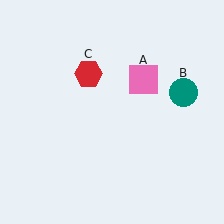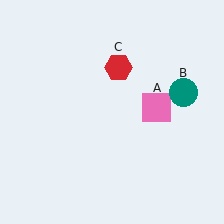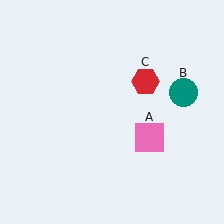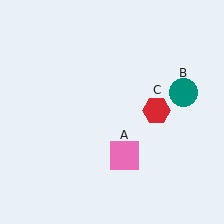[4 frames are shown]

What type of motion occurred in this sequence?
The pink square (object A), red hexagon (object C) rotated clockwise around the center of the scene.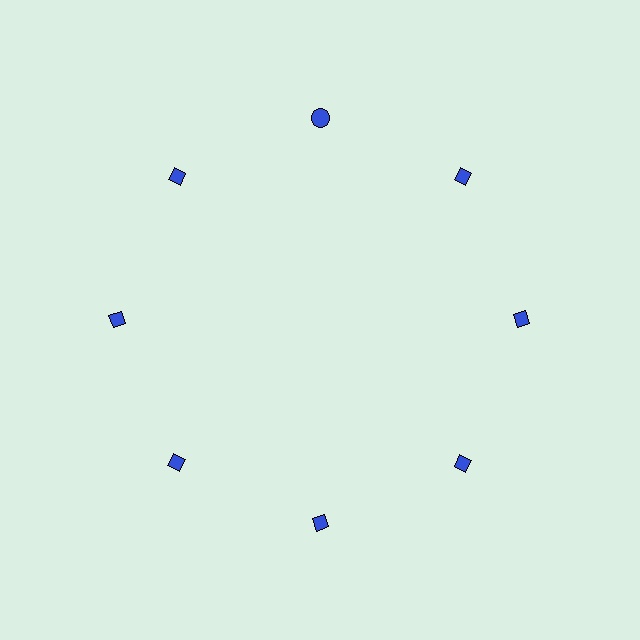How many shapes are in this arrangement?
There are 8 shapes arranged in a ring pattern.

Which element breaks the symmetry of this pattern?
The blue circle at roughly the 12 o'clock position breaks the symmetry. All other shapes are blue diamonds.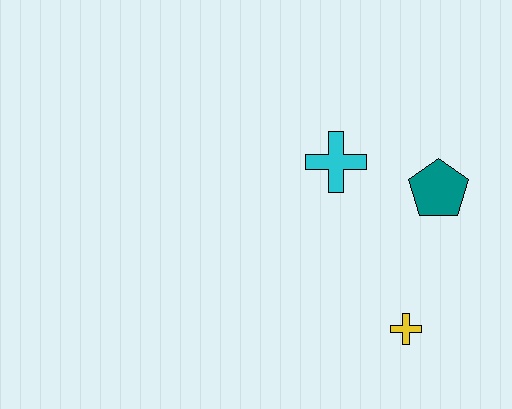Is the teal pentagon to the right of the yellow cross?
Yes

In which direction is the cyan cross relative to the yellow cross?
The cyan cross is above the yellow cross.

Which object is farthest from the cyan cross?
The yellow cross is farthest from the cyan cross.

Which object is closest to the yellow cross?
The teal pentagon is closest to the yellow cross.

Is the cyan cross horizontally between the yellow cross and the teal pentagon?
No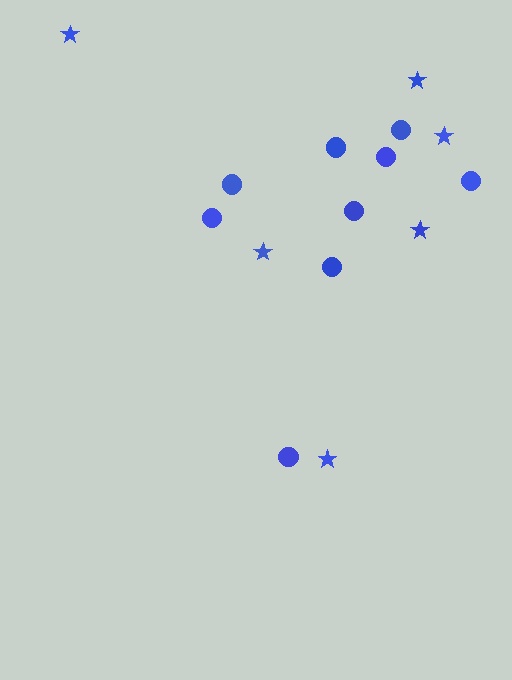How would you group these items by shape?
There are 2 groups: one group of stars (6) and one group of circles (9).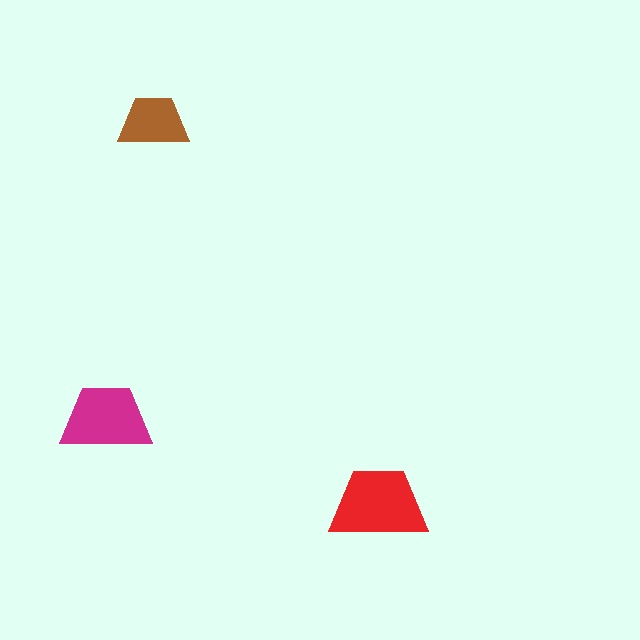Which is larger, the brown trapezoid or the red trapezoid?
The red one.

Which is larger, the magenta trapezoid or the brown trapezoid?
The magenta one.